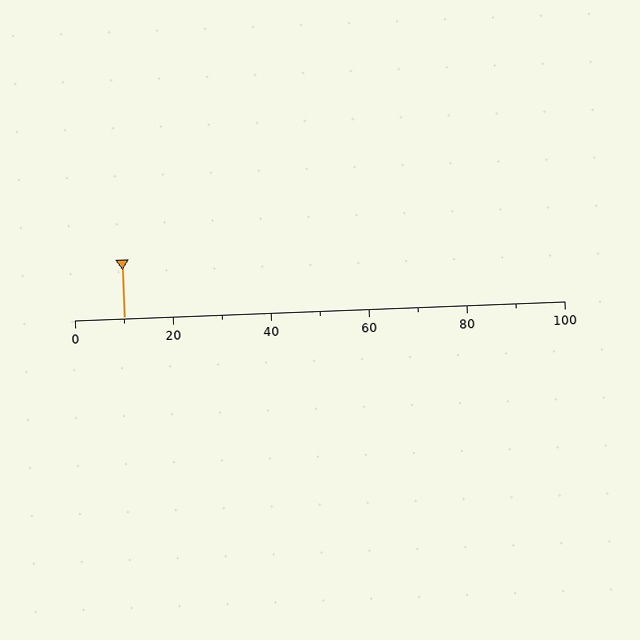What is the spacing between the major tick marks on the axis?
The major ticks are spaced 20 apart.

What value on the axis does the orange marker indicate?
The marker indicates approximately 10.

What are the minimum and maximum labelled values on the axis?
The axis runs from 0 to 100.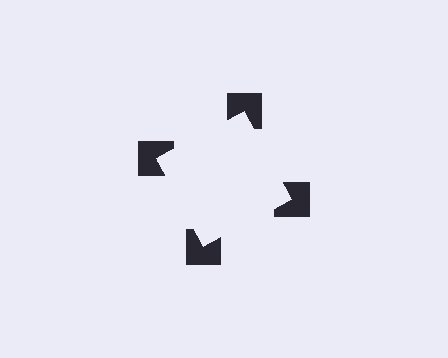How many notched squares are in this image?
There are 4 — one at each vertex of the illusory square.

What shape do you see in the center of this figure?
An illusory square — its edges are inferred from the aligned wedge cuts in the notched squares, not physically drawn.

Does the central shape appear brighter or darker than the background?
It typically appears slightly brighter than the background, even though no actual brightness change is drawn.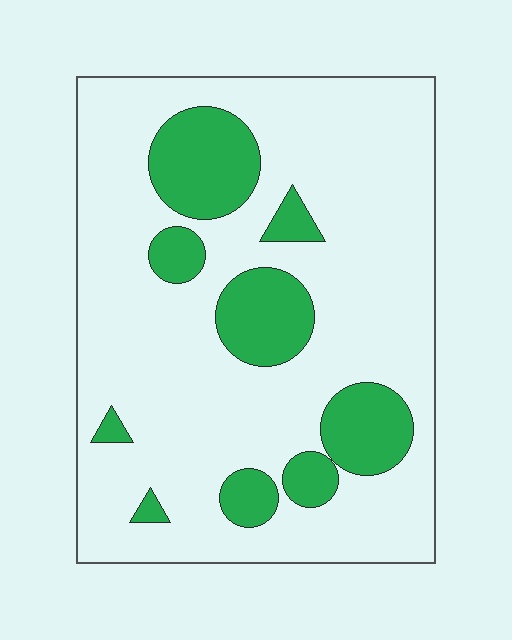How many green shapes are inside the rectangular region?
9.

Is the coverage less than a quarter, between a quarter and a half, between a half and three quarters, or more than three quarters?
Less than a quarter.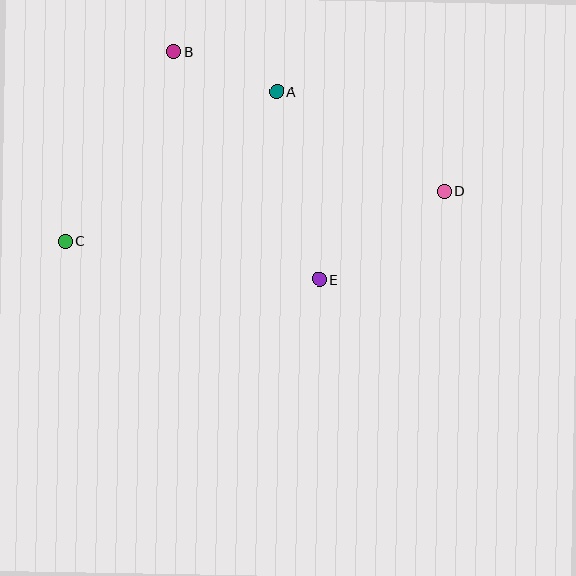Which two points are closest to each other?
Points A and B are closest to each other.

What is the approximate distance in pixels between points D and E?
The distance between D and E is approximately 152 pixels.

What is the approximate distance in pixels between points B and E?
The distance between B and E is approximately 270 pixels.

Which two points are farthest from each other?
Points C and D are farthest from each other.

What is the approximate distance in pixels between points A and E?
The distance between A and E is approximately 192 pixels.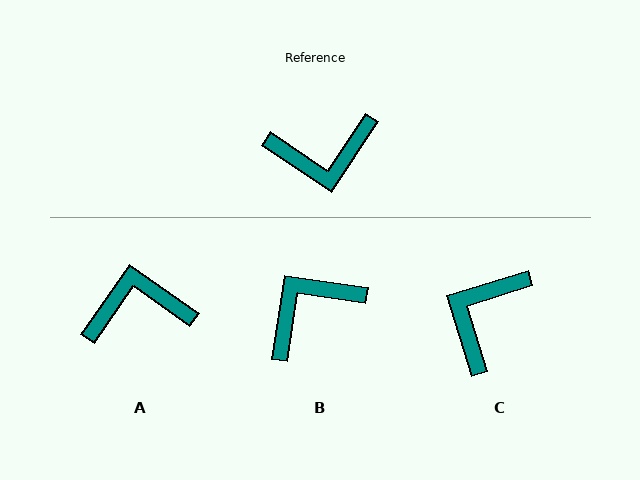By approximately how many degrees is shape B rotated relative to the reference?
Approximately 155 degrees clockwise.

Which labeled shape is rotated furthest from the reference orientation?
A, about 179 degrees away.